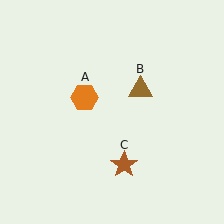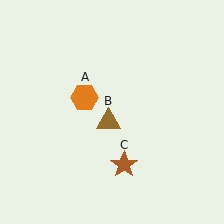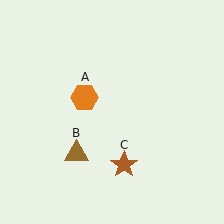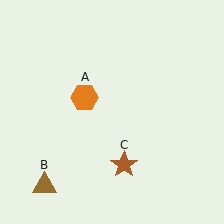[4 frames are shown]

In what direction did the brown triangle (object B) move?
The brown triangle (object B) moved down and to the left.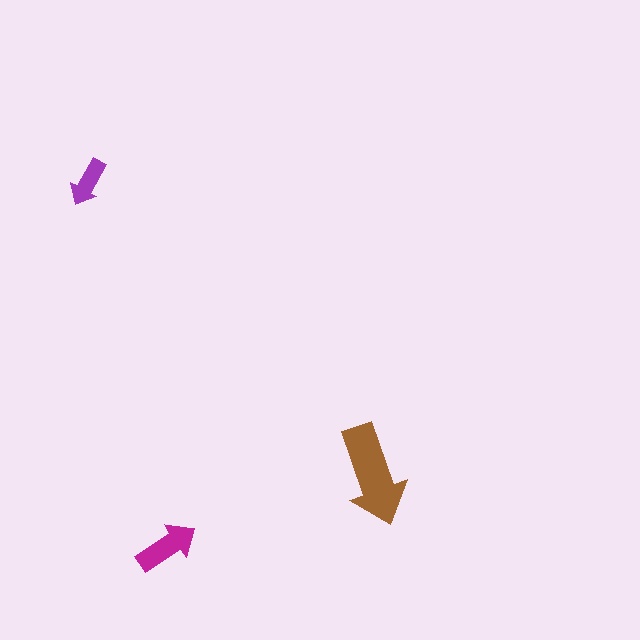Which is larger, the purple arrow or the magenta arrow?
The magenta one.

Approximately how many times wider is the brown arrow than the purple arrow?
About 2 times wider.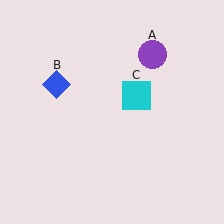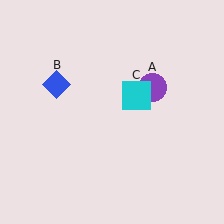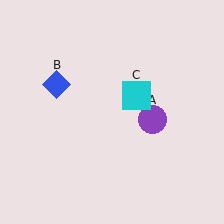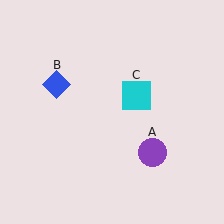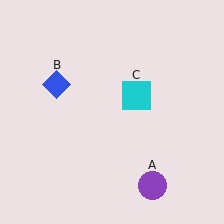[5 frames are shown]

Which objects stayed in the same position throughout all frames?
Blue diamond (object B) and cyan square (object C) remained stationary.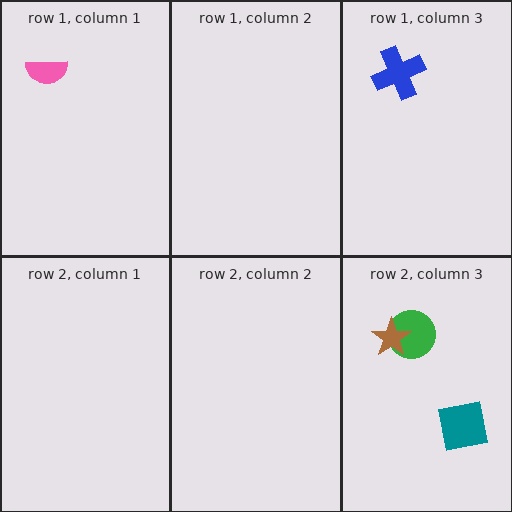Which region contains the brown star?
The row 2, column 3 region.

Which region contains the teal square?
The row 2, column 3 region.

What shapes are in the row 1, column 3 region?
The blue cross.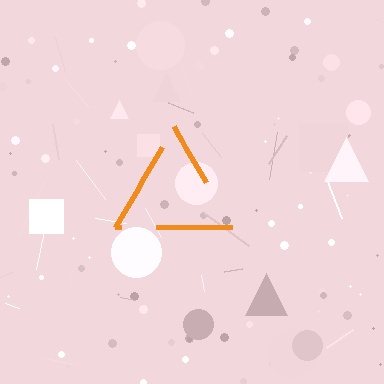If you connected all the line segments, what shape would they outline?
They would outline a triangle.